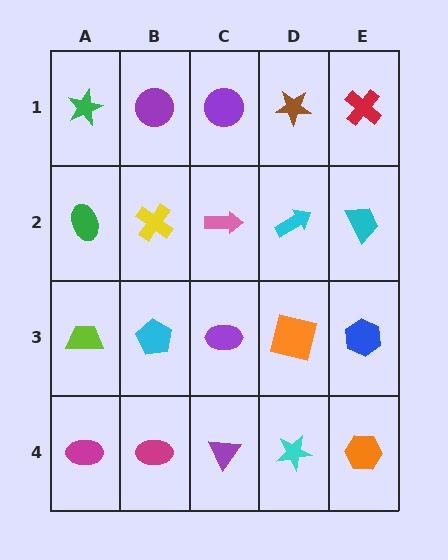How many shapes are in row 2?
5 shapes.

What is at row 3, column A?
A lime trapezoid.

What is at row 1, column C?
A purple circle.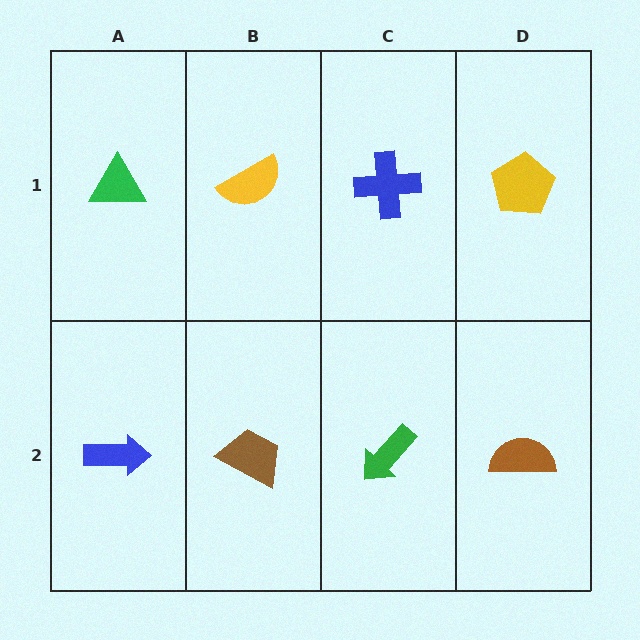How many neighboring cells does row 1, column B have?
3.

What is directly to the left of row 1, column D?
A blue cross.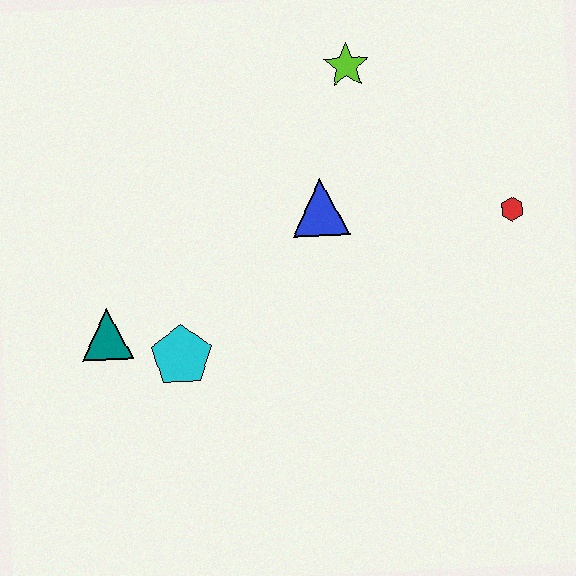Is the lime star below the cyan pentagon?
No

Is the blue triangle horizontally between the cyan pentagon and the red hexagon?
Yes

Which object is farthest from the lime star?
The teal triangle is farthest from the lime star.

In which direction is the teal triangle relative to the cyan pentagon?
The teal triangle is to the left of the cyan pentagon.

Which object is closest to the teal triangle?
The cyan pentagon is closest to the teal triangle.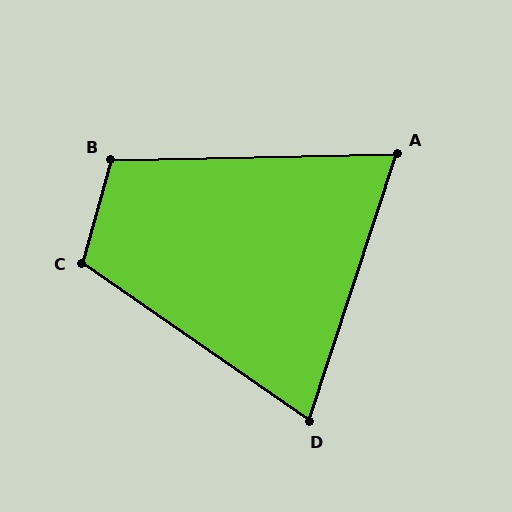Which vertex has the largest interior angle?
C, at approximately 109 degrees.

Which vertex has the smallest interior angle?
A, at approximately 71 degrees.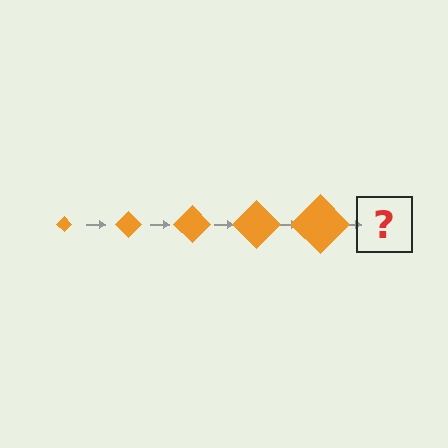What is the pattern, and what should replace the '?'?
The pattern is that the diamond gets progressively larger each step. The '?' should be an orange diamond, larger than the previous one.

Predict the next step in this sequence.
The next step is an orange diamond, larger than the previous one.